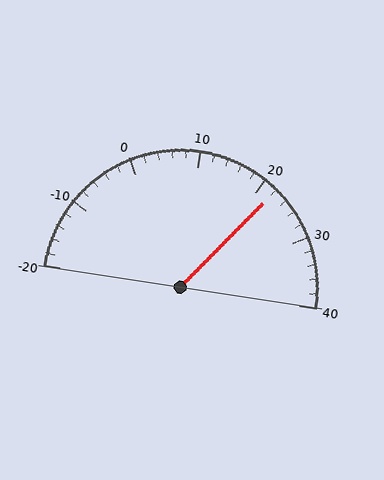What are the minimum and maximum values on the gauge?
The gauge ranges from -20 to 40.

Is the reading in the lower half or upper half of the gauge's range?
The reading is in the upper half of the range (-20 to 40).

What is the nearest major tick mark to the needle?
The nearest major tick mark is 20.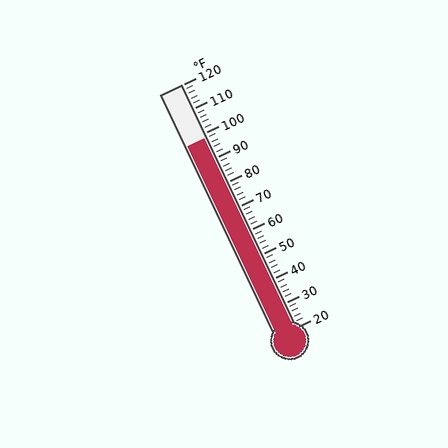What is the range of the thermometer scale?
The thermometer scale ranges from 20°F to 120°F.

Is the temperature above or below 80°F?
The temperature is above 80°F.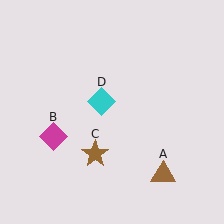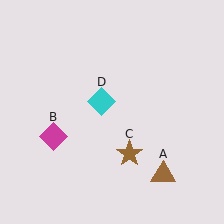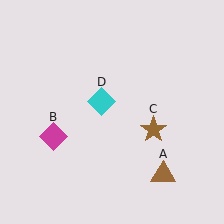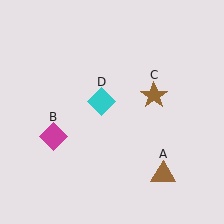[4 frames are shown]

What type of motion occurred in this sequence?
The brown star (object C) rotated counterclockwise around the center of the scene.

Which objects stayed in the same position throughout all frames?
Brown triangle (object A) and magenta diamond (object B) and cyan diamond (object D) remained stationary.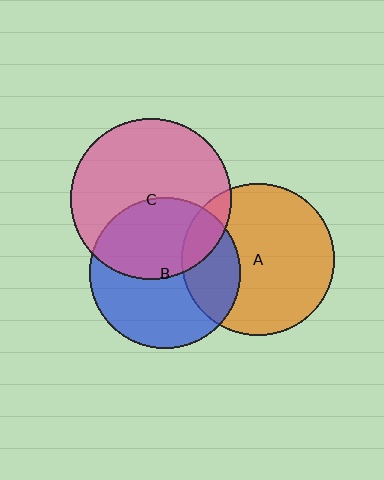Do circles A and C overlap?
Yes.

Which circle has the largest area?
Circle C (pink).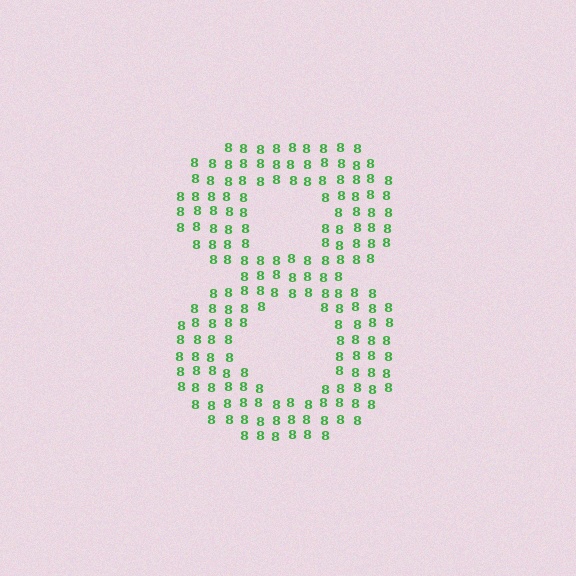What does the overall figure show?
The overall figure shows the digit 8.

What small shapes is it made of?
It is made of small digit 8's.